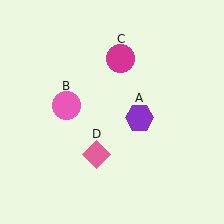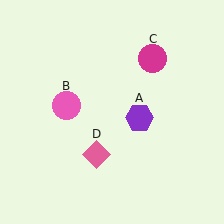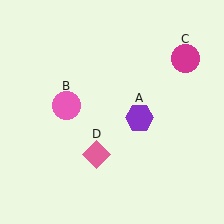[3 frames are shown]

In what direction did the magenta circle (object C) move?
The magenta circle (object C) moved right.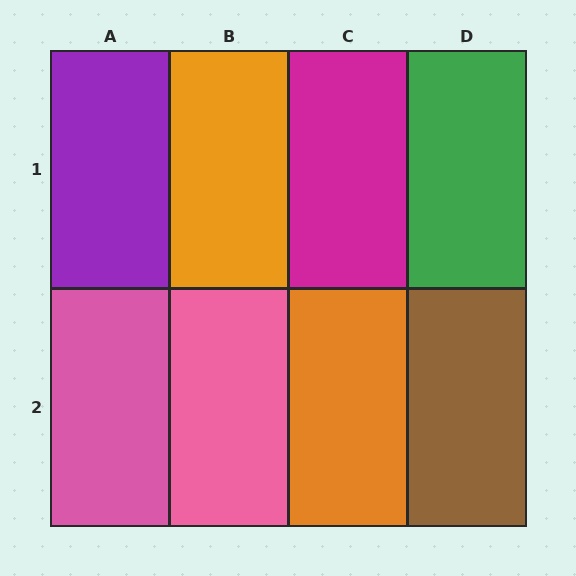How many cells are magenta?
1 cell is magenta.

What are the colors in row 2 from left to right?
Pink, pink, orange, brown.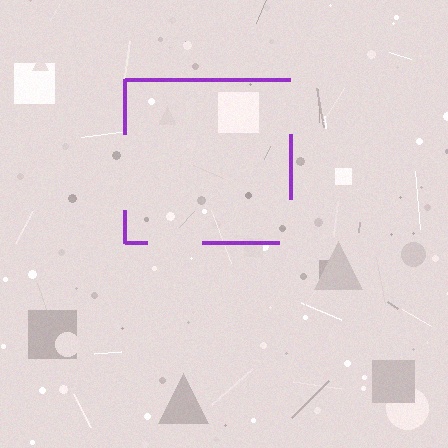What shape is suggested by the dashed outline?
The dashed outline suggests a square.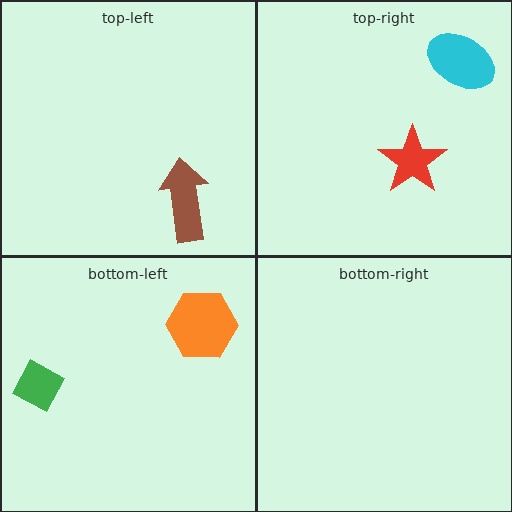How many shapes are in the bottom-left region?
2.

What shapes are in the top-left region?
The brown arrow.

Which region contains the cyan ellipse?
The top-right region.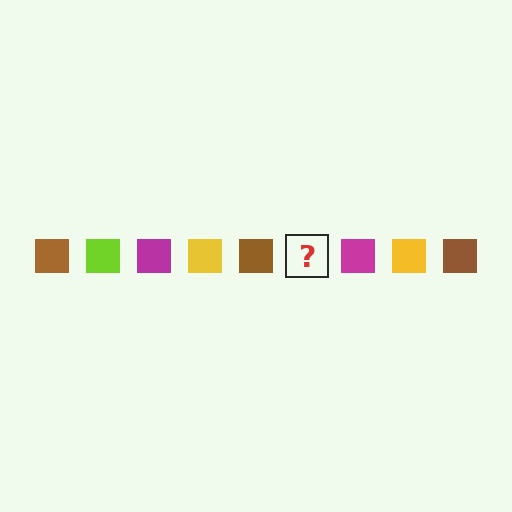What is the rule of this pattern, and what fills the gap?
The rule is that the pattern cycles through brown, lime, magenta, yellow squares. The gap should be filled with a lime square.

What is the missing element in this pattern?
The missing element is a lime square.